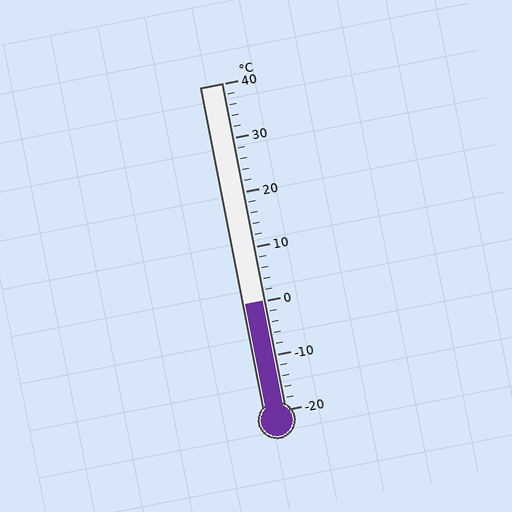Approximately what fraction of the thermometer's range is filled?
The thermometer is filled to approximately 35% of its range.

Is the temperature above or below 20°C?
The temperature is below 20°C.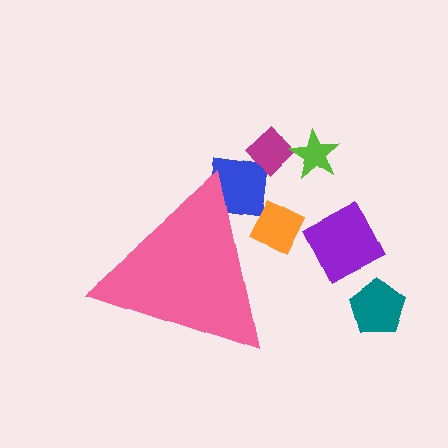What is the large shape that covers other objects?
A pink triangle.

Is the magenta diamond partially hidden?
No, the magenta diamond is fully visible.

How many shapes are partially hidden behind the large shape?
2 shapes are partially hidden.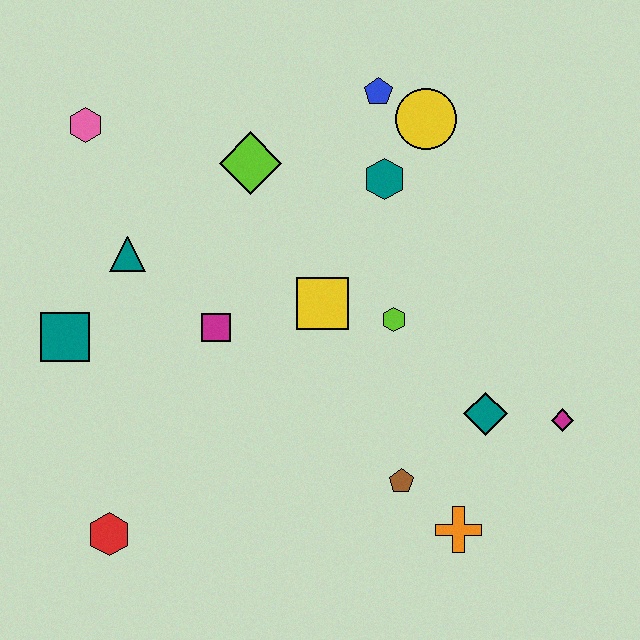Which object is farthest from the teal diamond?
The pink hexagon is farthest from the teal diamond.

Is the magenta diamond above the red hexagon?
Yes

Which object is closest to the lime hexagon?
The yellow square is closest to the lime hexagon.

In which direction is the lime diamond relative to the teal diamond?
The lime diamond is above the teal diamond.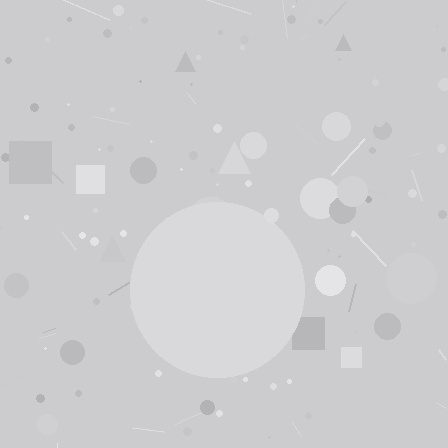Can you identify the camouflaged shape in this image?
The camouflaged shape is a circle.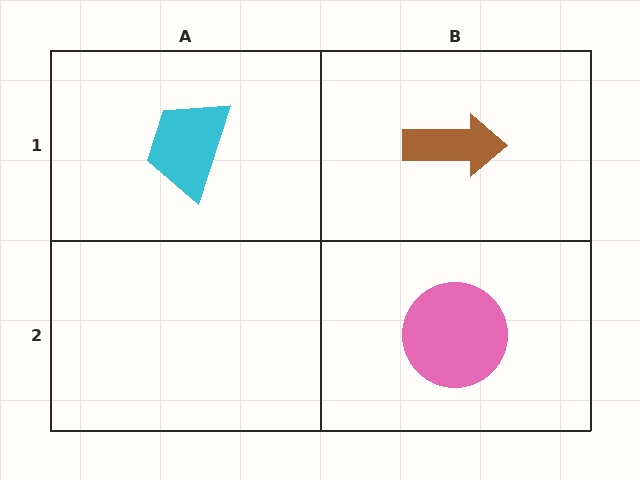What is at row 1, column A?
A cyan trapezoid.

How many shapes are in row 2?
1 shape.